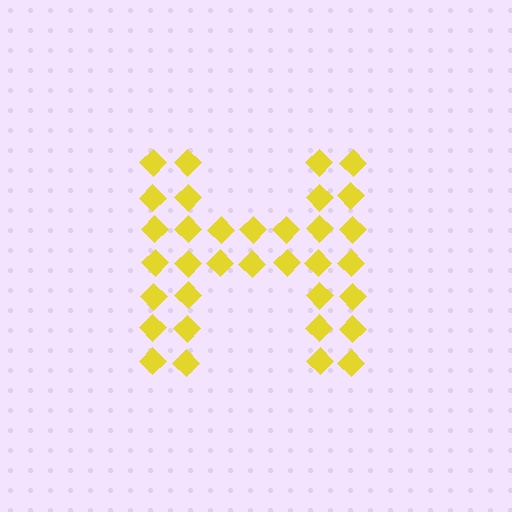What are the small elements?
The small elements are diamonds.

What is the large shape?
The large shape is the letter H.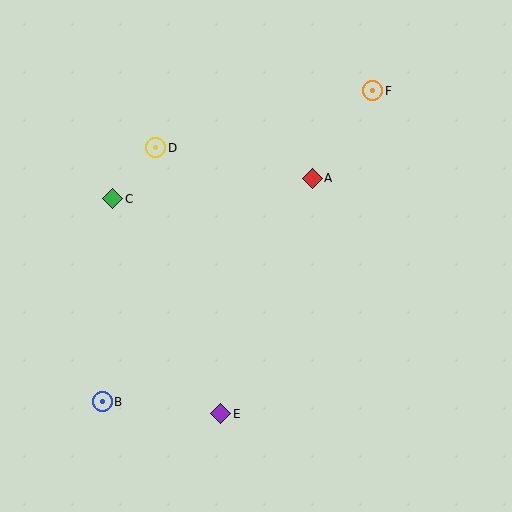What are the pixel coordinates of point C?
Point C is at (113, 199).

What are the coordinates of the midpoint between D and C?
The midpoint between D and C is at (134, 173).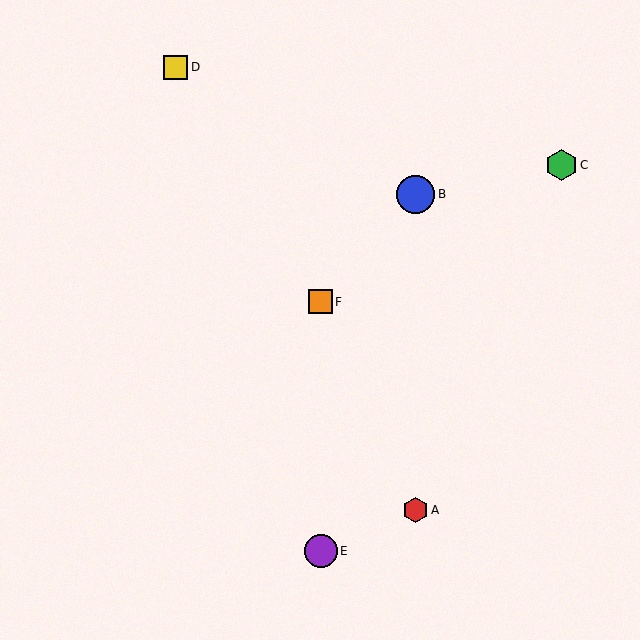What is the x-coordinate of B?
Object B is at x≈416.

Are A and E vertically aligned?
No, A is at x≈416 and E is at x≈321.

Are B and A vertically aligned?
Yes, both are at x≈416.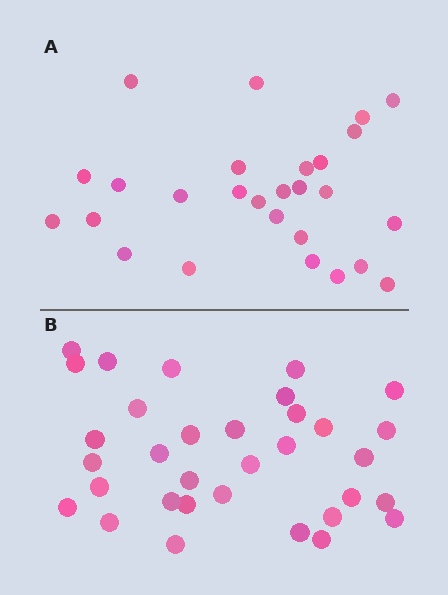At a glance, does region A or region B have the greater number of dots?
Region B (the bottom region) has more dots.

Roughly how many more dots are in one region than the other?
Region B has about 6 more dots than region A.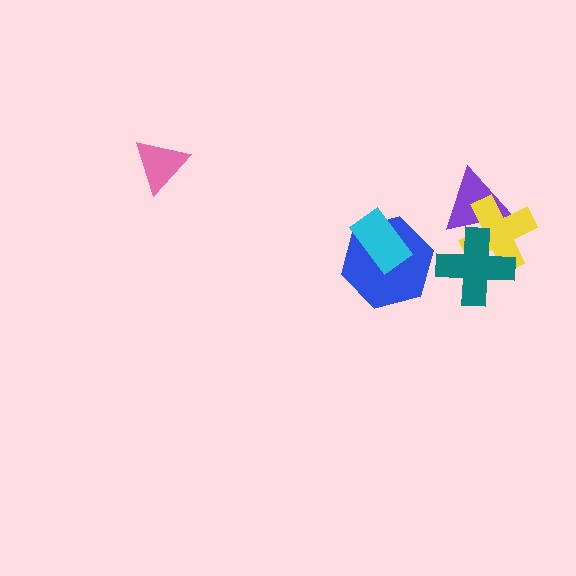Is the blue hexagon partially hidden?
Yes, it is partially covered by another shape.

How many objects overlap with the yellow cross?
2 objects overlap with the yellow cross.